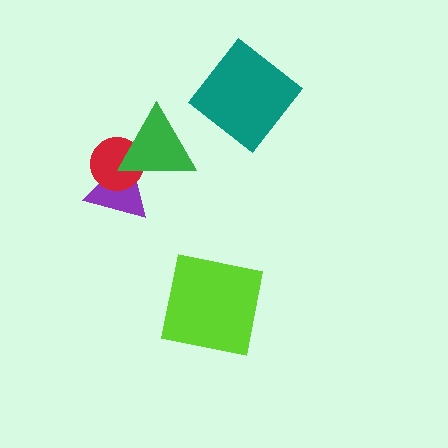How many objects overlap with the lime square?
0 objects overlap with the lime square.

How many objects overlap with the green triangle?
2 objects overlap with the green triangle.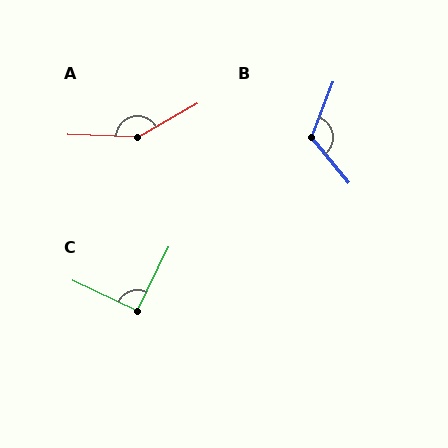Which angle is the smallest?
C, at approximately 90 degrees.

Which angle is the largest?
A, at approximately 148 degrees.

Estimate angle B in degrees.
Approximately 120 degrees.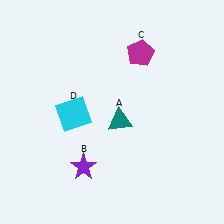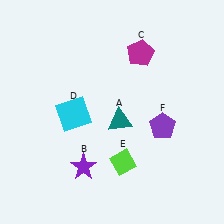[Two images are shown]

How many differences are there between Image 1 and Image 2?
There are 2 differences between the two images.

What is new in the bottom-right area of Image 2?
A lime diamond (E) was added in the bottom-right area of Image 2.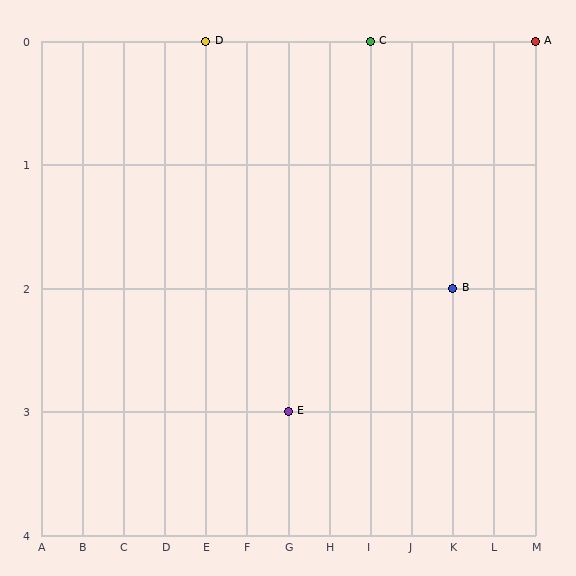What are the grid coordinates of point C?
Point C is at grid coordinates (I, 0).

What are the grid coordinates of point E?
Point E is at grid coordinates (G, 3).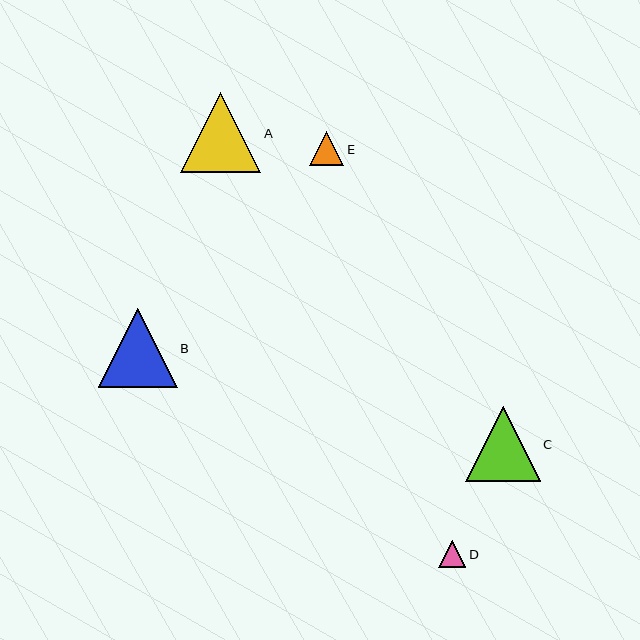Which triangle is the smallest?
Triangle D is the smallest with a size of approximately 28 pixels.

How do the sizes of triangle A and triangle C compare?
Triangle A and triangle C are approximately the same size.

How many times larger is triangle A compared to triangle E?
Triangle A is approximately 2.4 times the size of triangle E.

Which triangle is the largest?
Triangle A is the largest with a size of approximately 80 pixels.